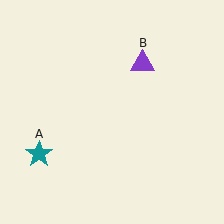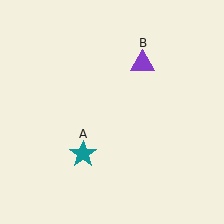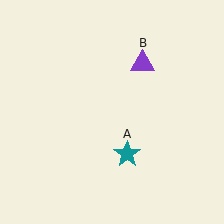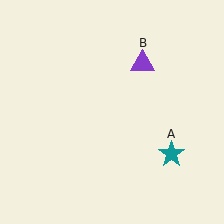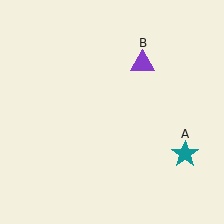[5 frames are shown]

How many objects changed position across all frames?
1 object changed position: teal star (object A).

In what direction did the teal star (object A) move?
The teal star (object A) moved right.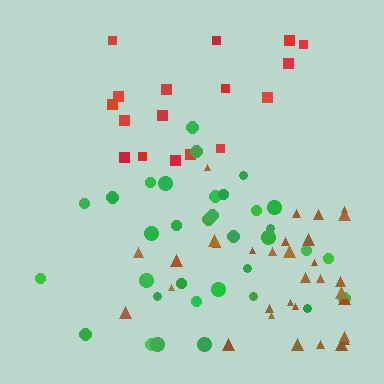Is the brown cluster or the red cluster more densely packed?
Brown.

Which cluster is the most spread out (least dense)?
Red.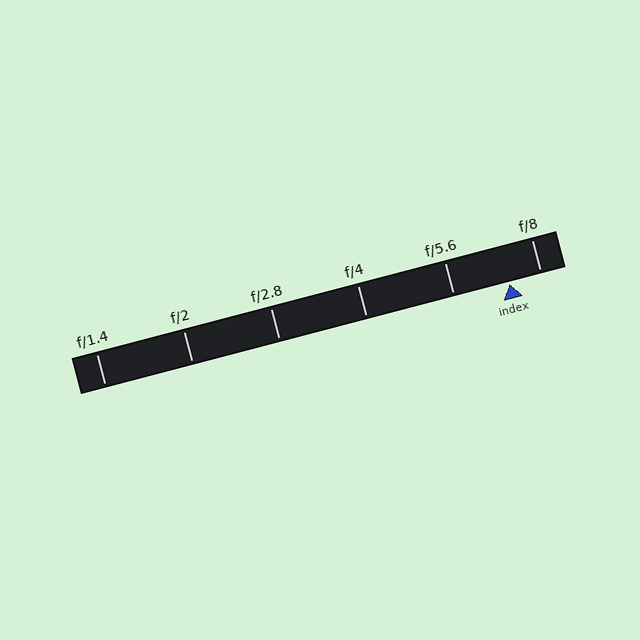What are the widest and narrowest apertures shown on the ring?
The widest aperture shown is f/1.4 and the narrowest is f/8.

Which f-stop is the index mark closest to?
The index mark is closest to f/8.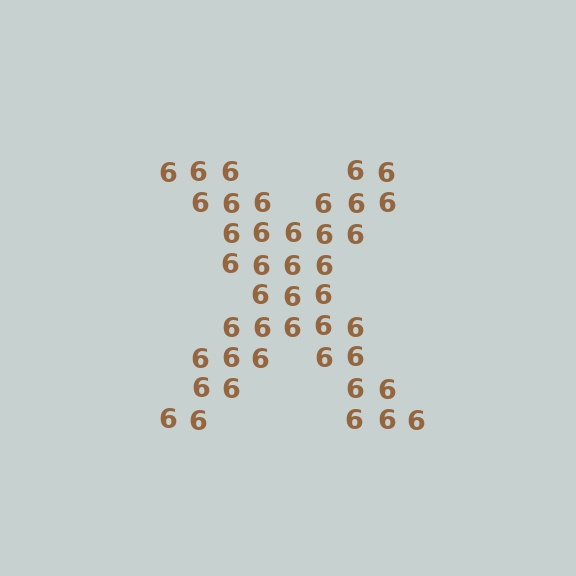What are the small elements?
The small elements are digit 6's.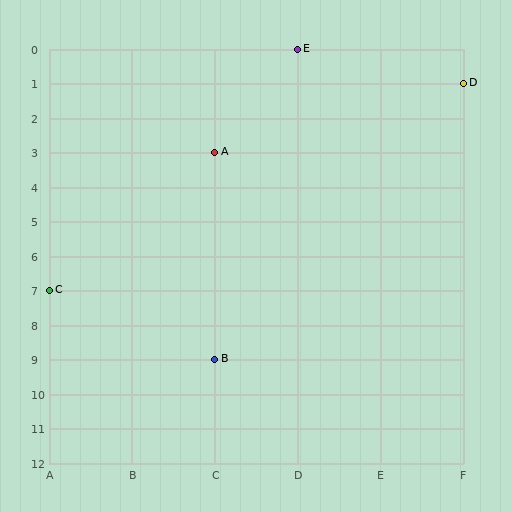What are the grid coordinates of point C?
Point C is at grid coordinates (A, 7).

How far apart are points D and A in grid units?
Points D and A are 3 columns and 2 rows apart (about 3.6 grid units diagonally).